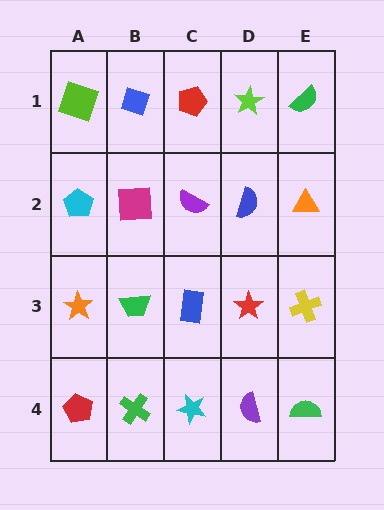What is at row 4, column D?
A purple semicircle.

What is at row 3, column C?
A blue rectangle.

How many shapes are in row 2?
5 shapes.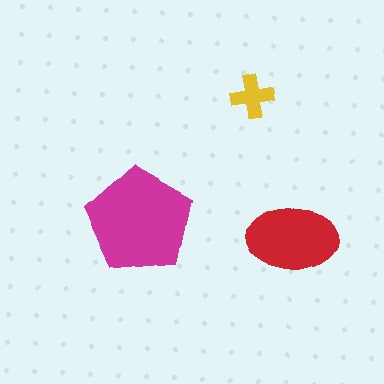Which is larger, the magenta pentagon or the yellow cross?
The magenta pentagon.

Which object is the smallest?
The yellow cross.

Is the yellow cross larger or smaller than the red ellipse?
Smaller.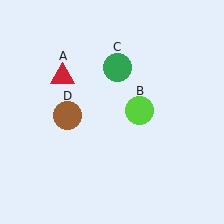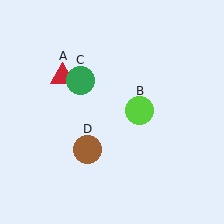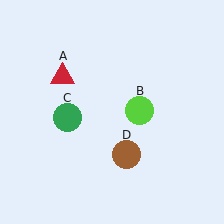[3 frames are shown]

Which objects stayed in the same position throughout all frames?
Red triangle (object A) and lime circle (object B) remained stationary.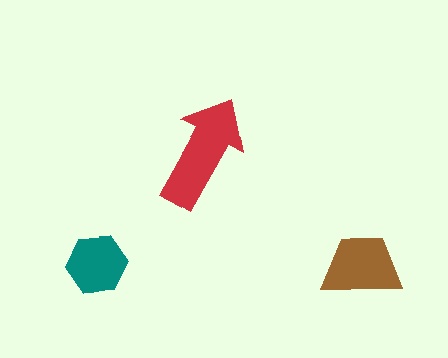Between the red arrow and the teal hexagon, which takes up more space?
The red arrow.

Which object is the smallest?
The teal hexagon.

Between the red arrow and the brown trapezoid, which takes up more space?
The red arrow.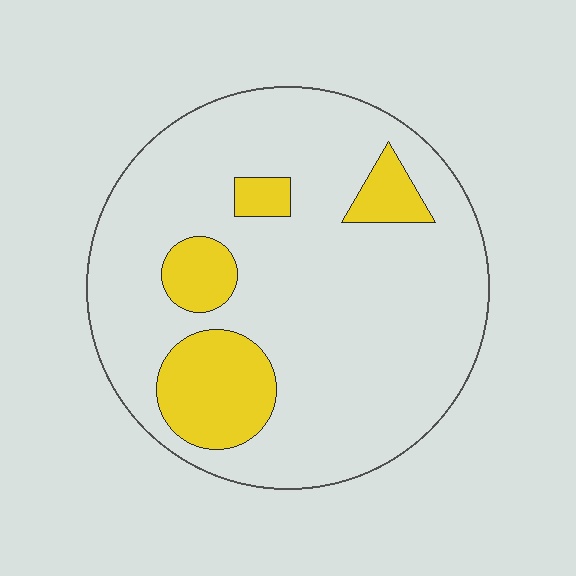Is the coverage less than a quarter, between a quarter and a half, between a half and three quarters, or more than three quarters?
Less than a quarter.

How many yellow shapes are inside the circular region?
4.